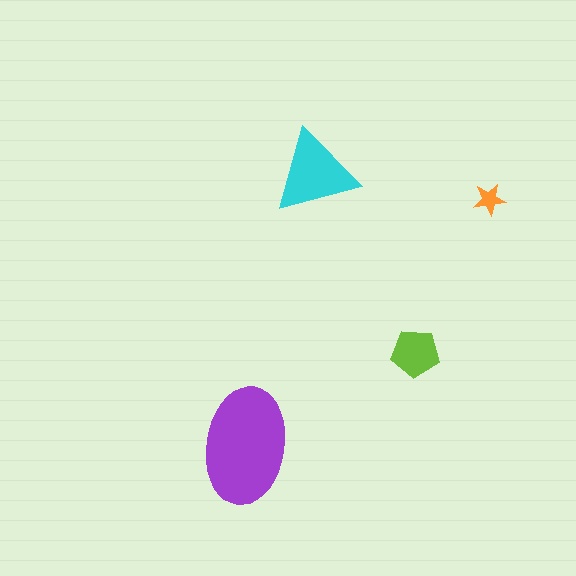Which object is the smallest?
The orange star.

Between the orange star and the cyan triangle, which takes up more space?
The cyan triangle.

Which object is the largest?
The purple ellipse.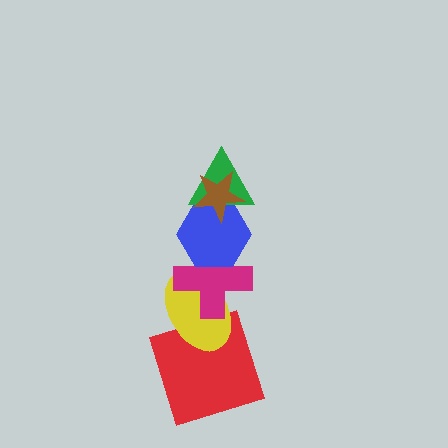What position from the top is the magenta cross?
The magenta cross is 4th from the top.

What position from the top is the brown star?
The brown star is 1st from the top.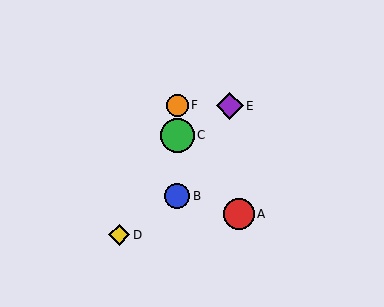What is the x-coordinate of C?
Object C is at x≈177.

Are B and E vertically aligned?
No, B is at x≈177 and E is at x≈230.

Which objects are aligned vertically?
Objects B, C, F are aligned vertically.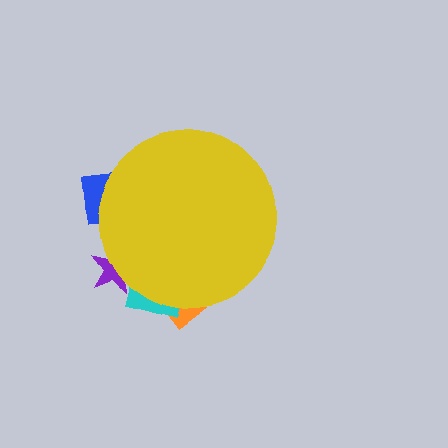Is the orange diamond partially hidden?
Yes, the orange diamond is partially hidden behind the yellow circle.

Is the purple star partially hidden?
Yes, the purple star is partially hidden behind the yellow circle.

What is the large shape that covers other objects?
A yellow circle.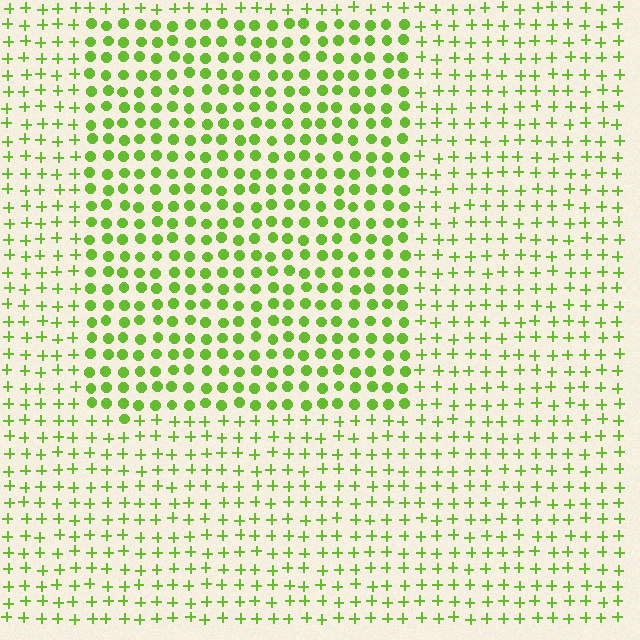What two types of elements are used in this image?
The image uses circles inside the rectangle region and plus signs outside it.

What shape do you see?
I see a rectangle.